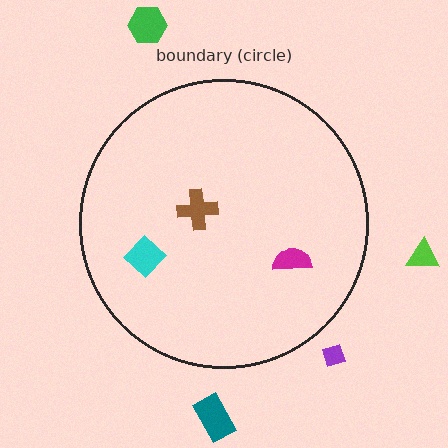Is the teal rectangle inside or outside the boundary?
Outside.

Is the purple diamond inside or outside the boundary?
Outside.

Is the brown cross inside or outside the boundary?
Inside.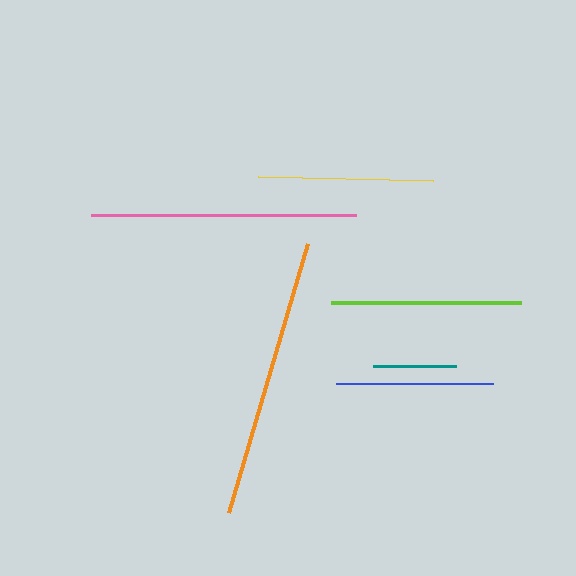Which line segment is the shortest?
The teal line is the shortest at approximately 83 pixels.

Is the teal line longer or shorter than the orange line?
The orange line is longer than the teal line.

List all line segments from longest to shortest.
From longest to shortest: orange, pink, lime, yellow, blue, teal.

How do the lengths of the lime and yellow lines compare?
The lime and yellow lines are approximately the same length.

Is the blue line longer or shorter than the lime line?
The lime line is longer than the blue line.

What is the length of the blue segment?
The blue segment is approximately 156 pixels long.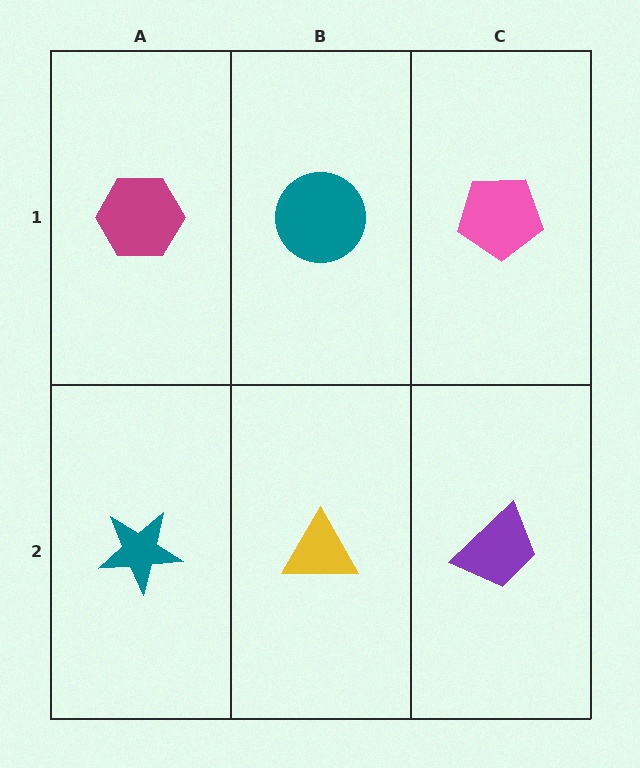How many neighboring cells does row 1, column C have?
2.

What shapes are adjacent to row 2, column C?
A pink pentagon (row 1, column C), a yellow triangle (row 2, column B).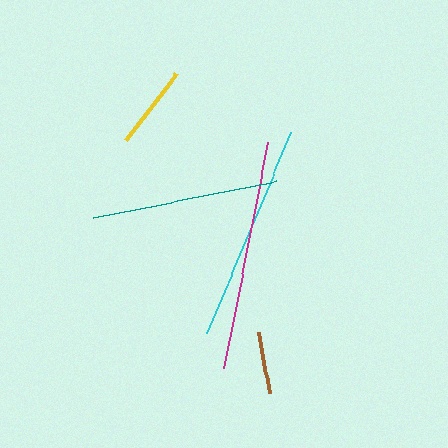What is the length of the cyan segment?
The cyan segment is approximately 218 pixels long.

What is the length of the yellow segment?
The yellow segment is approximately 83 pixels long.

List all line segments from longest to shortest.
From longest to shortest: magenta, cyan, teal, yellow, brown.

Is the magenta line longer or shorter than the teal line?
The magenta line is longer than the teal line.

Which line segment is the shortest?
The brown line is the shortest at approximately 62 pixels.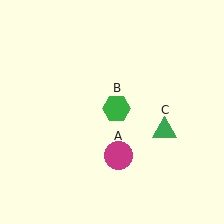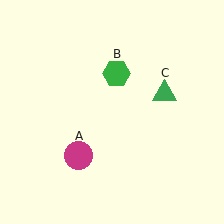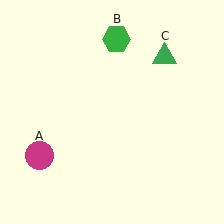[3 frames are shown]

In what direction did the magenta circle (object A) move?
The magenta circle (object A) moved left.